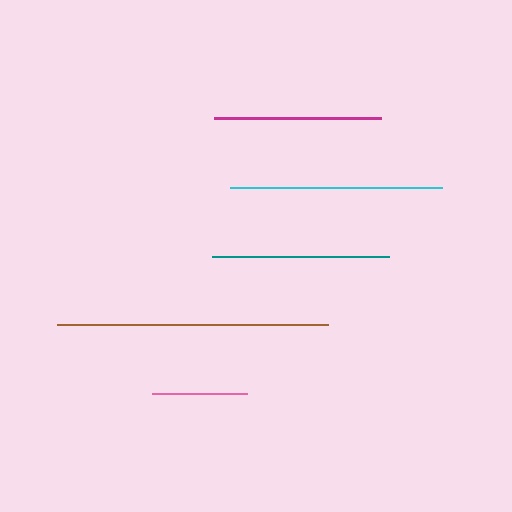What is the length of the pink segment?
The pink segment is approximately 94 pixels long.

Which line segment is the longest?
The brown line is the longest at approximately 271 pixels.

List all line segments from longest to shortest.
From longest to shortest: brown, cyan, teal, magenta, pink.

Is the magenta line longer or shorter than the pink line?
The magenta line is longer than the pink line.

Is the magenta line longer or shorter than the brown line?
The brown line is longer than the magenta line.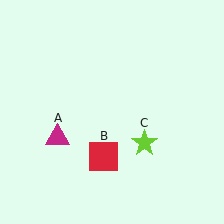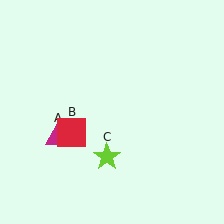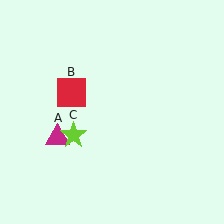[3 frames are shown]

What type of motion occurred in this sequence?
The red square (object B), lime star (object C) rotated clockwise around the center of the scene.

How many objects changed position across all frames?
2 objects changed position: red square (object B), lime star (object C).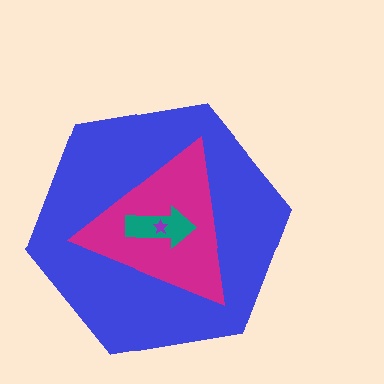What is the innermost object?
The purple star.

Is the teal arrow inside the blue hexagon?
Yes.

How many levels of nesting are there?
4.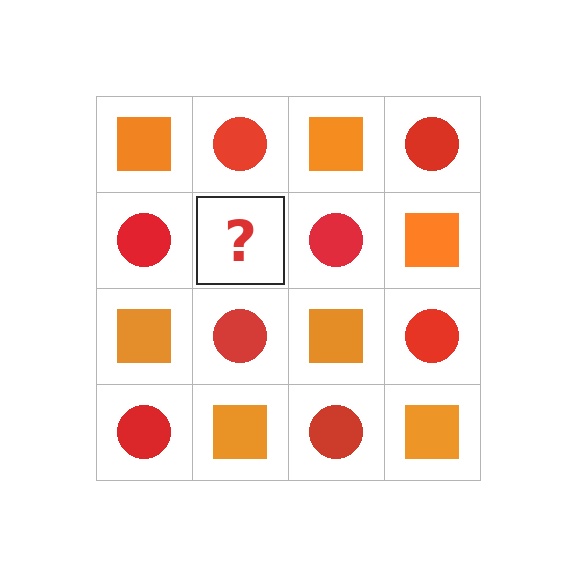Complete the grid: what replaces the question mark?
The question mark should be replaced with an orange square.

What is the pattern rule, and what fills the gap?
The rule is that it alternates orange square and red circle in a checkerboard pattern. The gap should be filled with an orange square.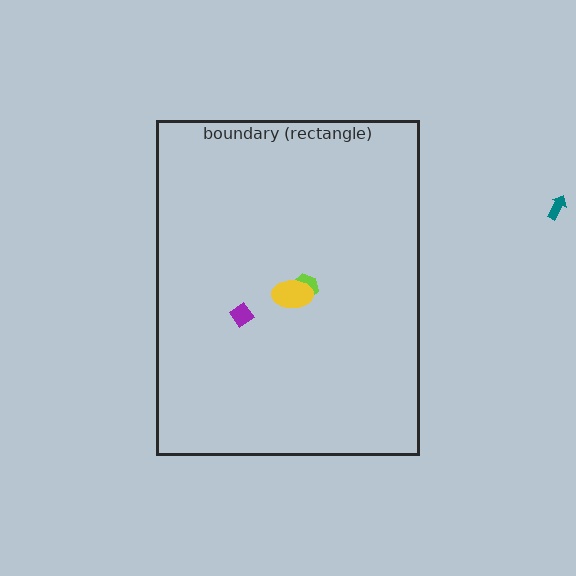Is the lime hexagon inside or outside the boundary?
Inside.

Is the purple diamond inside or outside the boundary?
Inside.